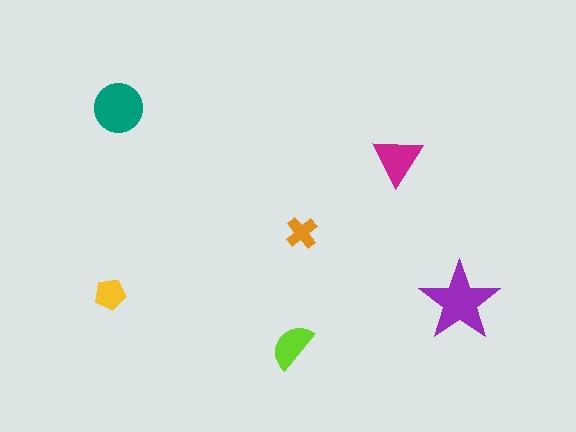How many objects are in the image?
There are 6 objects in the image.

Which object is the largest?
The purple star.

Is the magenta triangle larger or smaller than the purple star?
Smaller.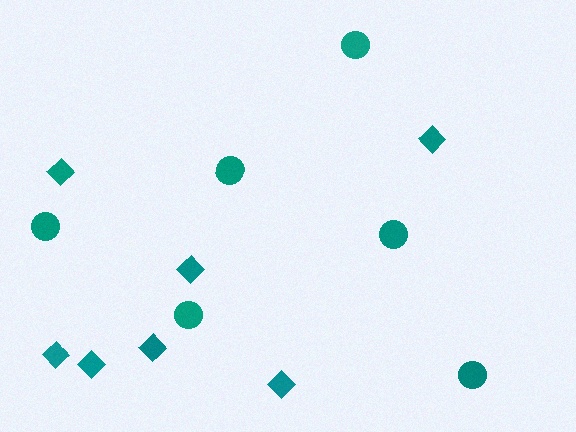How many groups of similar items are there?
There are 2 groups: one group of diamonds (7) and one group of circles (6).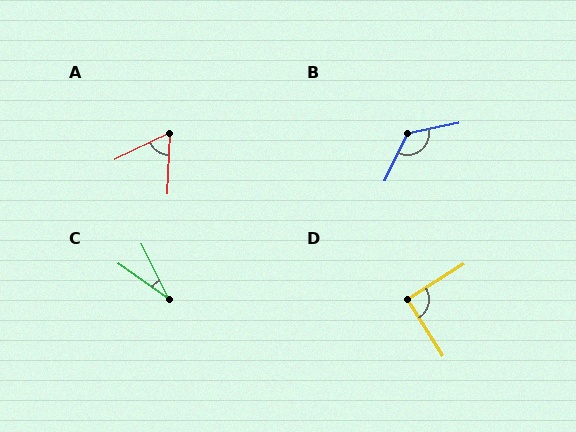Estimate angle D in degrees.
Approximately 90 degrees.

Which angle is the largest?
B, at approximately 127 degrees.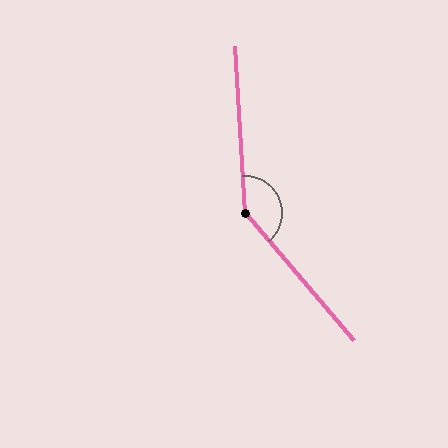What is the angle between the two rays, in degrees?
Approximately 143 degrees.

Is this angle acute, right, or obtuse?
It is obtuse.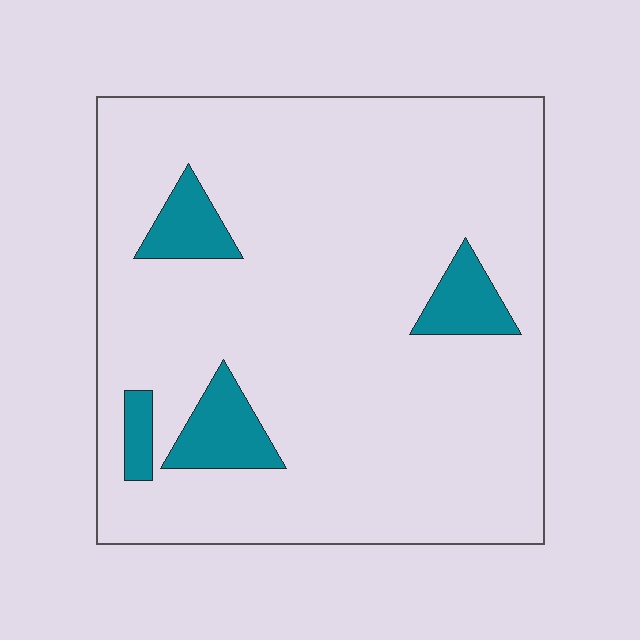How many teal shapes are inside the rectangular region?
4.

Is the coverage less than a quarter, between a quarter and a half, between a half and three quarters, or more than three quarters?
Less than a quarter.